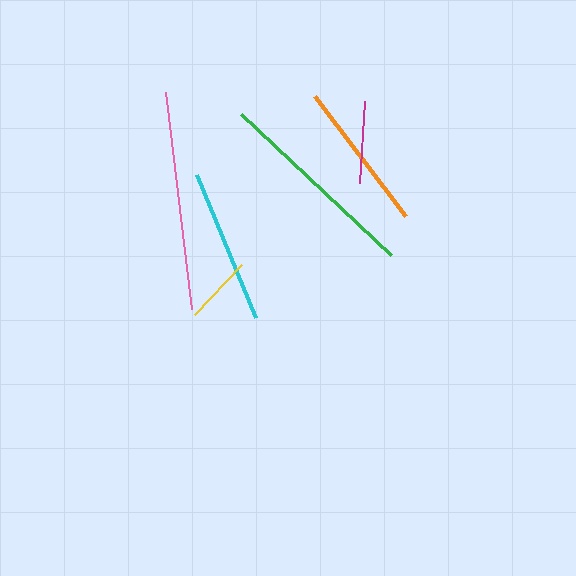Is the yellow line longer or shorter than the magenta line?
The magenta line is longer than the yellow line.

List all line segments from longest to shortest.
From longest to shortest: pink, green, cyan, orange, magenta, yellow.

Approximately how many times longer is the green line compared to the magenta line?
The green line is approximately 2.5 times the length of the magenta line.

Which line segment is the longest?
The pink line is the longest at approximately 219 pixels.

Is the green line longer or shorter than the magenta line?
The green line is longer than the magenta line.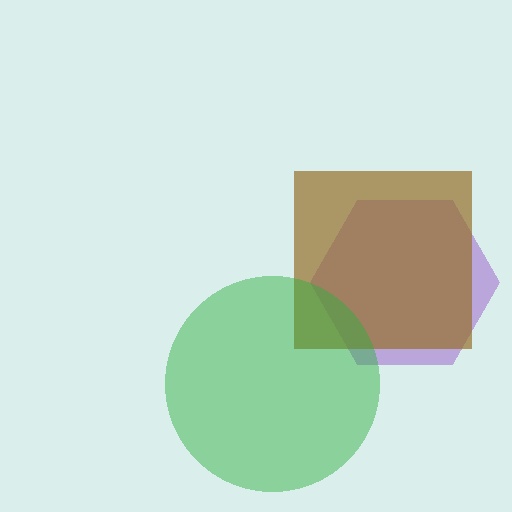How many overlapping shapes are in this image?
There are 3 overlapping shapes in the image.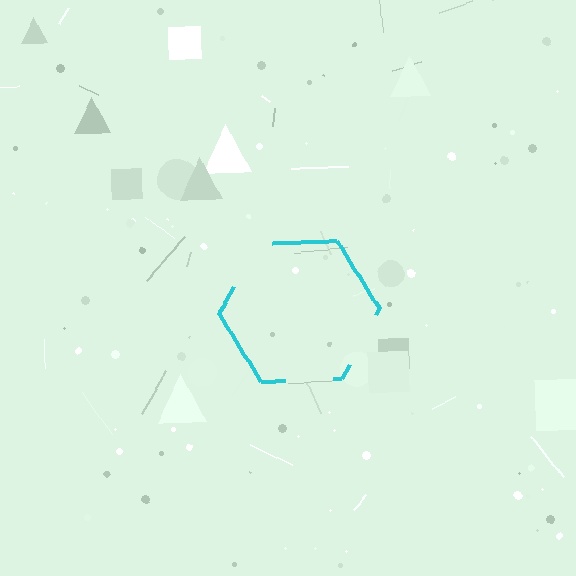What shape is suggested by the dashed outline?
The dashed outline suggests a hexagon.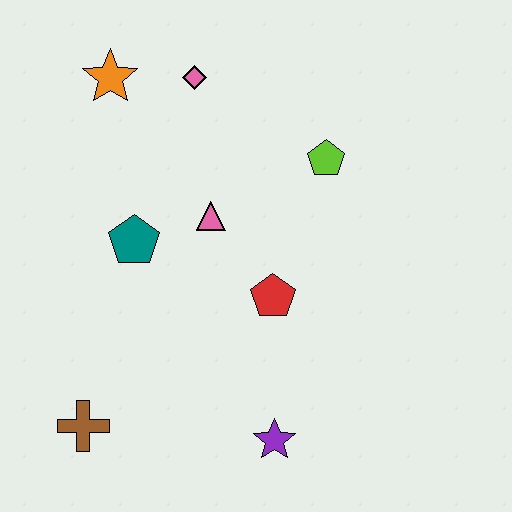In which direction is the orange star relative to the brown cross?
The orange star is above the brown cross.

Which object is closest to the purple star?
The red pentagon is closest to the purple star.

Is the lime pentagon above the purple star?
Yes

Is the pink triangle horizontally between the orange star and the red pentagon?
Yes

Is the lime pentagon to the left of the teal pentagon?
No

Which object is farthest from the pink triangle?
The brown cross is farthest from the pink triangle.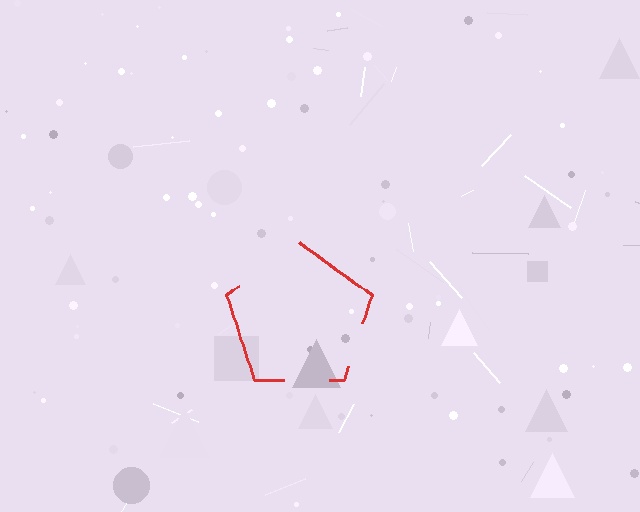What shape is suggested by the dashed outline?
The dashed outline suggests a pentagon.